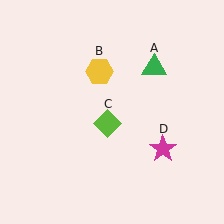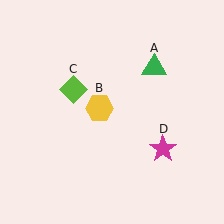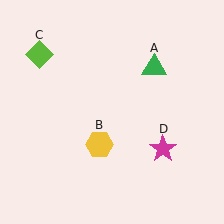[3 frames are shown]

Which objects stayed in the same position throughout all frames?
Green triangle (object A) and magenta star (object D) remained stationary.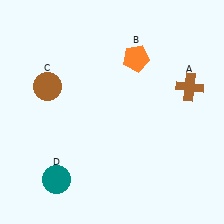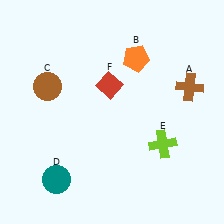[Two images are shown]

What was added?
A lime cross (E), a red diamond (F) were added in Image 2.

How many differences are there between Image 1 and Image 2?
There are 2 differences between the two images.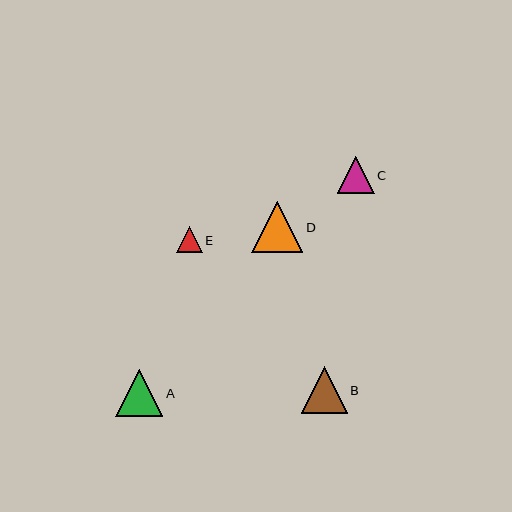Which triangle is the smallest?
Triangle E is the smallest with a size of approximately 26 pixels.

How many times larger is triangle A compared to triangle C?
Triangle A is approximately 1.3 times the size of triangle C.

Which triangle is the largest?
Triangle D is the largest with a size of approximately 51 pixels.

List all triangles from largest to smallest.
From largest to smallest: D, A, B, C, E.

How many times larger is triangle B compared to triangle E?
Triangle B is approximately 1.8 times the size of triangle E.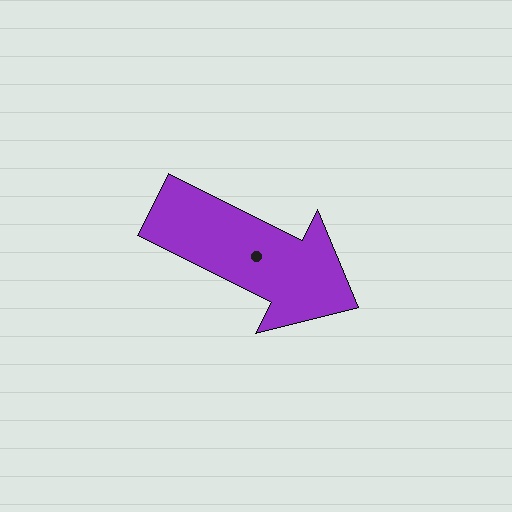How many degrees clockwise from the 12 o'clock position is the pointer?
Approximately 117 degrees.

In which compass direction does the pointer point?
Southeast.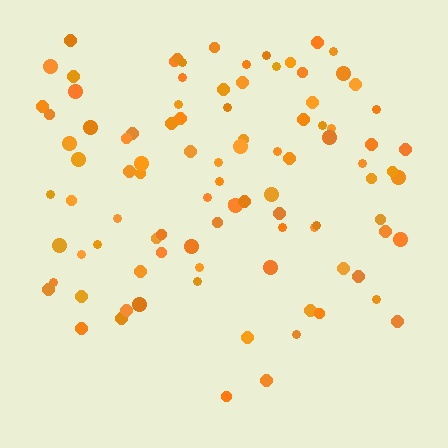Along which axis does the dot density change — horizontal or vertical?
Vertical.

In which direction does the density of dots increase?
From bottom to top, with the top side densest.